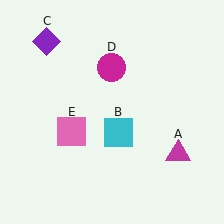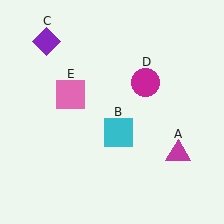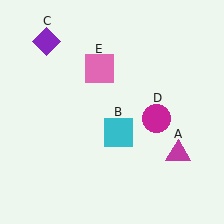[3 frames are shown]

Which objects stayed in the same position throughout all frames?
Magenta triangle (object A) and cyan square (object B) and purple diamond (object C) remained stationary.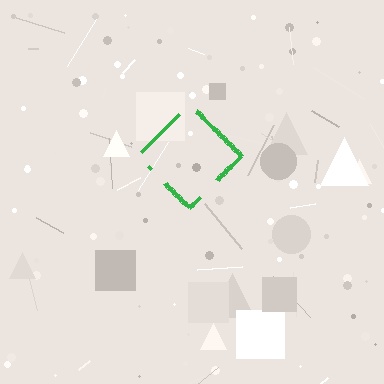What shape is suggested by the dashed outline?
The dashed outline suggests a diamond.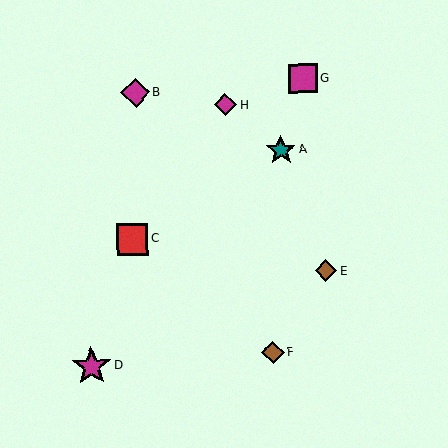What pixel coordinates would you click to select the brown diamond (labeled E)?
Click at (326, 271) to select the brown diamond E.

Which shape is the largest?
The magenta star (labeled D) is the largest.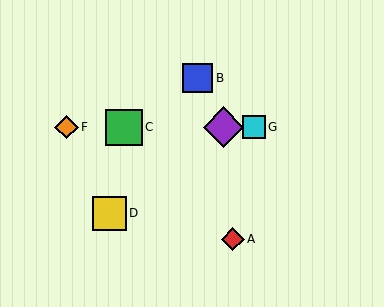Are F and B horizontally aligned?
No, F is at y≈127 and B is at y≈78.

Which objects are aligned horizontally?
Objects C, E, F, G are aligned horizontally.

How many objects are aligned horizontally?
4 objects (C, E, F, G) are aligned horizontally.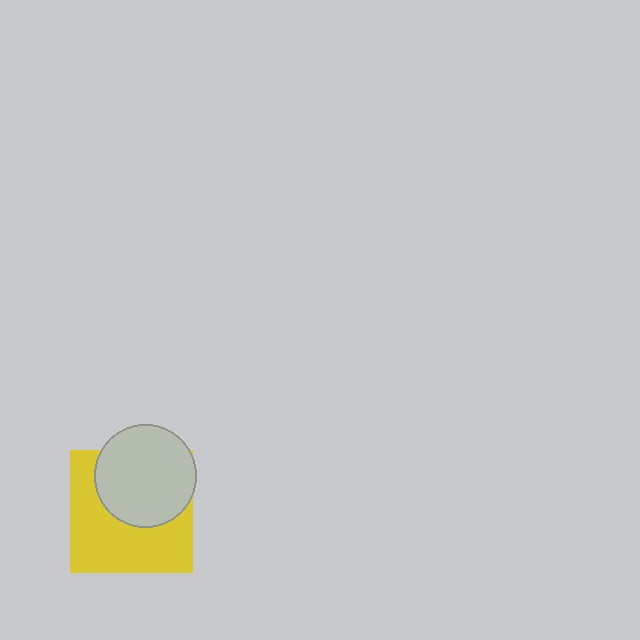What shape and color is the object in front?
The object in front is a light gray circle.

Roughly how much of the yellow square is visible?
About half of it is visible (roughly 56%).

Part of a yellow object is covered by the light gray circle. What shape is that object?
It is a square.